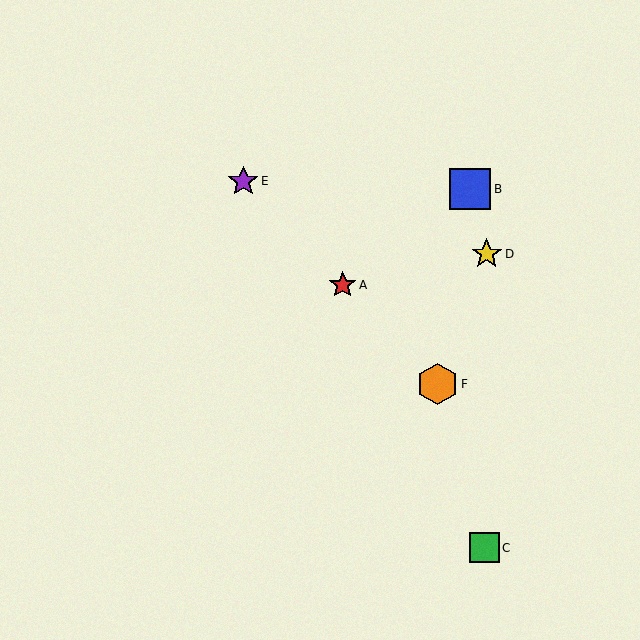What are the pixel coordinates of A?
Object A is at (343, 285).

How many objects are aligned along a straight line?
3 objects (A, E, F) are aligned along a straight line.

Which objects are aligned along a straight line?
Objects A, E, F are aligned along a straight line.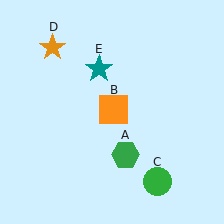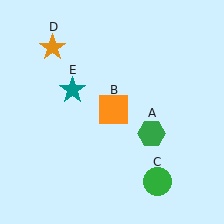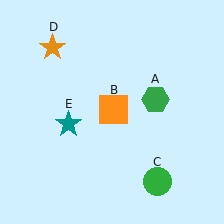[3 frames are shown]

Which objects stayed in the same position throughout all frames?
Orange square (object B) and green circle (object C) and orange star (object D) remained stationary.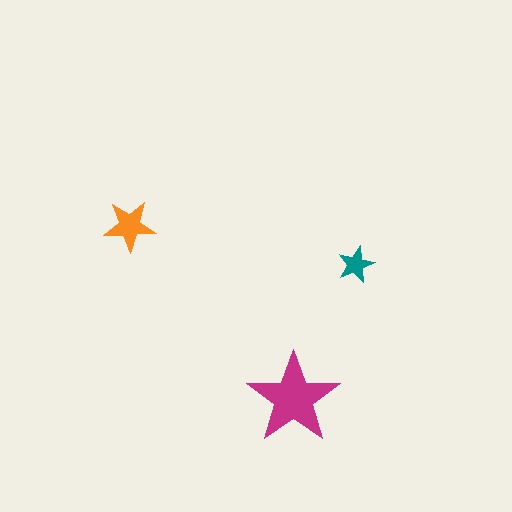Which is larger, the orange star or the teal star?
The orange one.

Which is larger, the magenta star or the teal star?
The magenta one.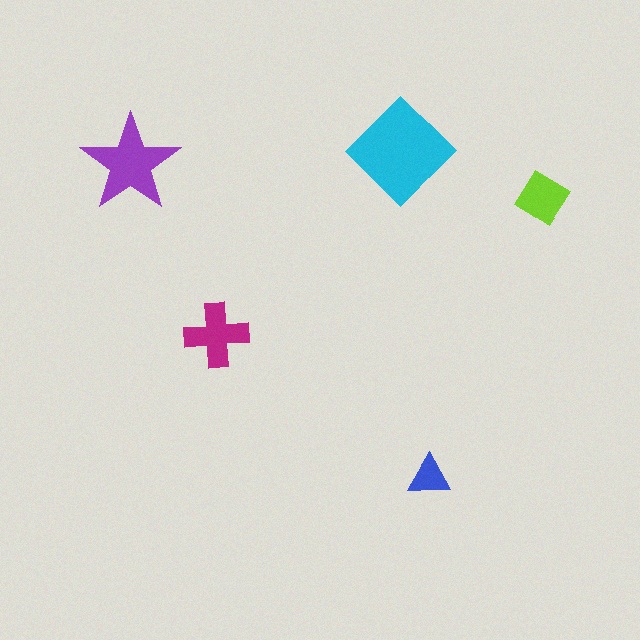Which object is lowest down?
The blue triangle is bottommost.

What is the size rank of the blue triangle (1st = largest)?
5th.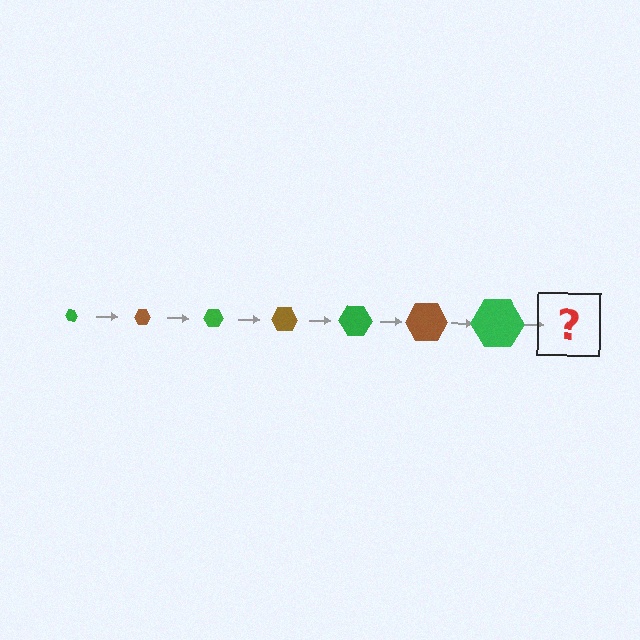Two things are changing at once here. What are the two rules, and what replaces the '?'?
The two rules are that the hexagon grows larger each step and the color cycles through green and brown. The '?' should be a brown hexagon, larger than the previous one.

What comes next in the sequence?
The next element should be a brown hexagon, larger than the previous one.